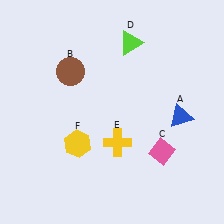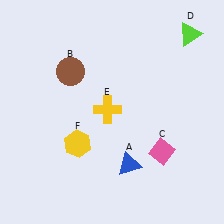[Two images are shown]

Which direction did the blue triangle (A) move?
The blue triangle (A) moved left.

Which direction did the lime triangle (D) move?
The lime triangle (D) moved right.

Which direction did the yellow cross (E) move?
The yellow cross (E) moved up.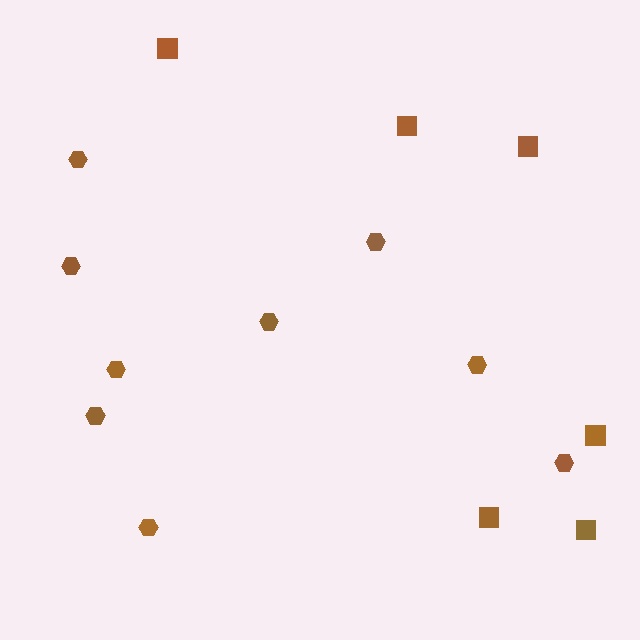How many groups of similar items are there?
There are 2 groups: one group of hexagons (9) and one group of squares (6).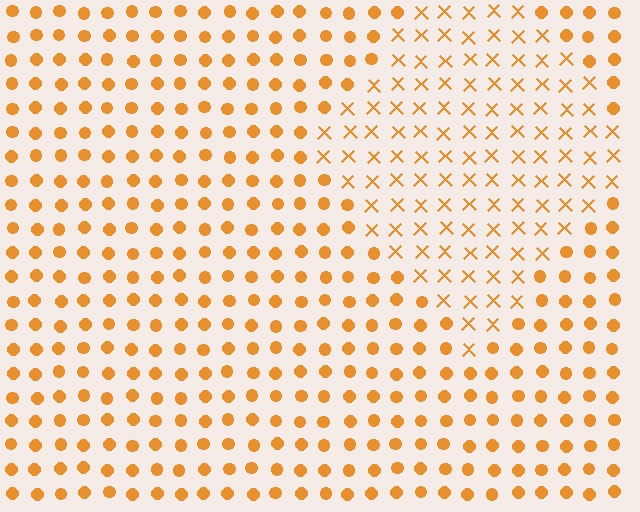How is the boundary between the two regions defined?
The boundary is defined by a change in element shape: X marks inside vs. circles outside. All elements share the same color and spacing.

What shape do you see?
I see a diamond.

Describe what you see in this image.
The image is filled with small orange elements arranged in a uniform grid. A diamond-shaped region contains X marks, while the surrounding area contains circles. The boundary is defined purely by the change in element shape.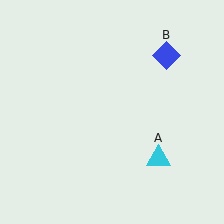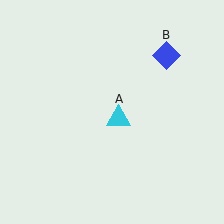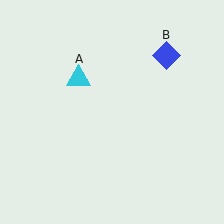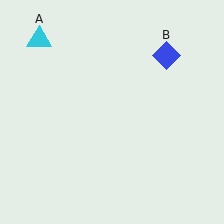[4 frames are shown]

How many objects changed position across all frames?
1 object changed position: cyan triangle (object A).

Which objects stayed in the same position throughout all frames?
Blue diamond (object B) remained stationary.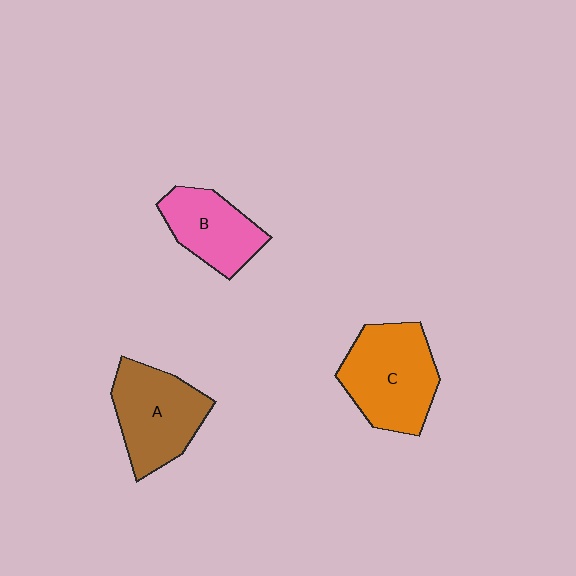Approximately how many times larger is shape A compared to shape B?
Approximately 1.3 times.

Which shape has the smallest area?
Shape B (pink).